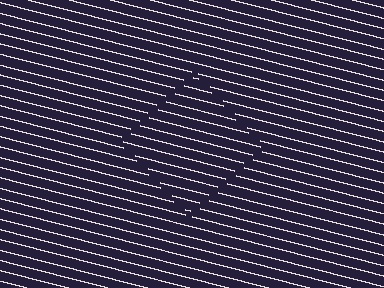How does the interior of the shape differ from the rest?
The interior of the shape contains the same grating, shifted by half a period — the contour is defined by the phase discontinuity where line-ends from the inner and outer gratings abut.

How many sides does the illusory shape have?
4 sides — the line-ends trace a square.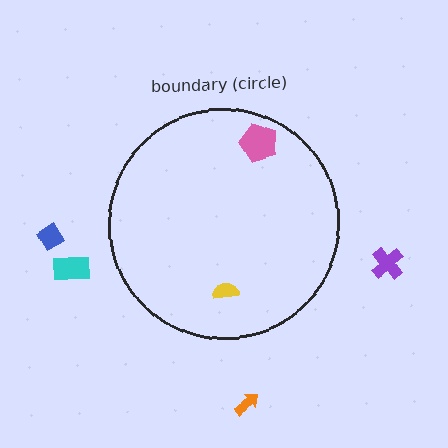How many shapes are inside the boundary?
2 inside, 4 outside.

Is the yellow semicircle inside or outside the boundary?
Inside.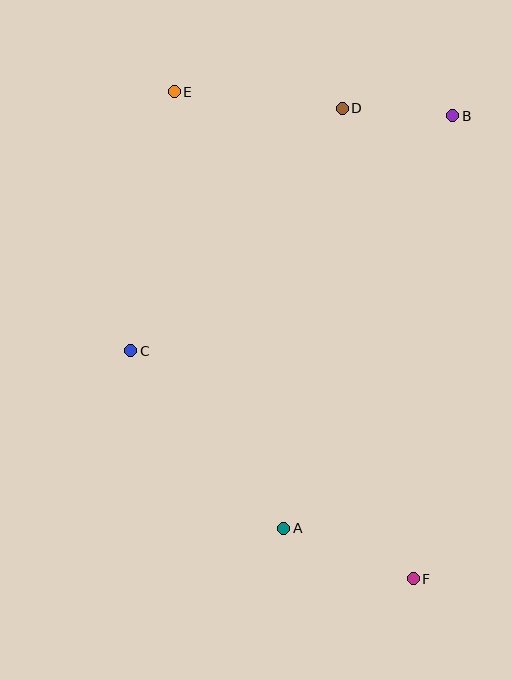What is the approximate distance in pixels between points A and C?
The distance between A and C is approximately 234 pixels.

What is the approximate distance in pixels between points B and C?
The distance between B and C is approximately 399 pixels.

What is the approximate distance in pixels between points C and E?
The distance between C and E is approximately 263 pixels.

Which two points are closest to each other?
Points B and D are closest to each other.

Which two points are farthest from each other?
Points E and F are farthest from each other.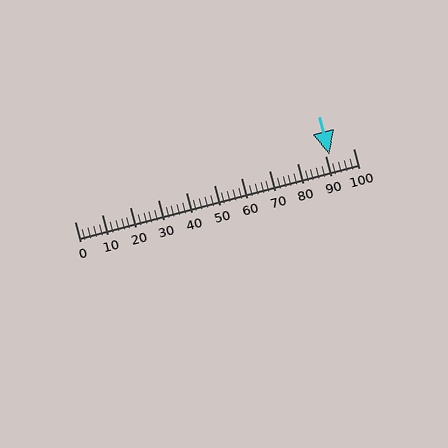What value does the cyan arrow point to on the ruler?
The cyan arrow points to approximately 91.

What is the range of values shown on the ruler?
The ruler shows values from 0 to 100.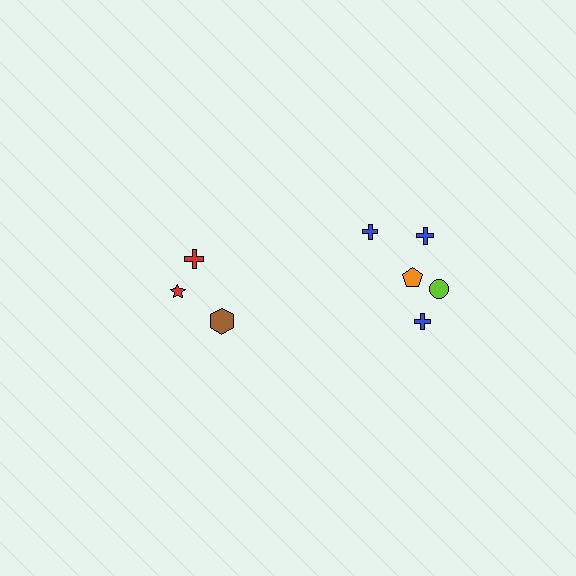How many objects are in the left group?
There are 3 objects.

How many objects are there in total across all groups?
There are 8 objects.